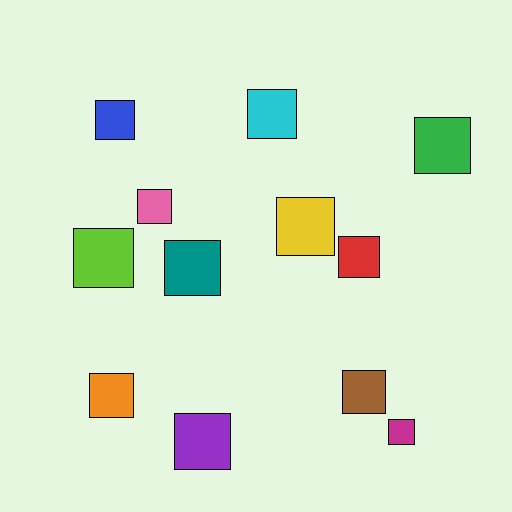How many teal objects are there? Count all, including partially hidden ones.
There is 1 teal object.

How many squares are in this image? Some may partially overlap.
There are 12 squares.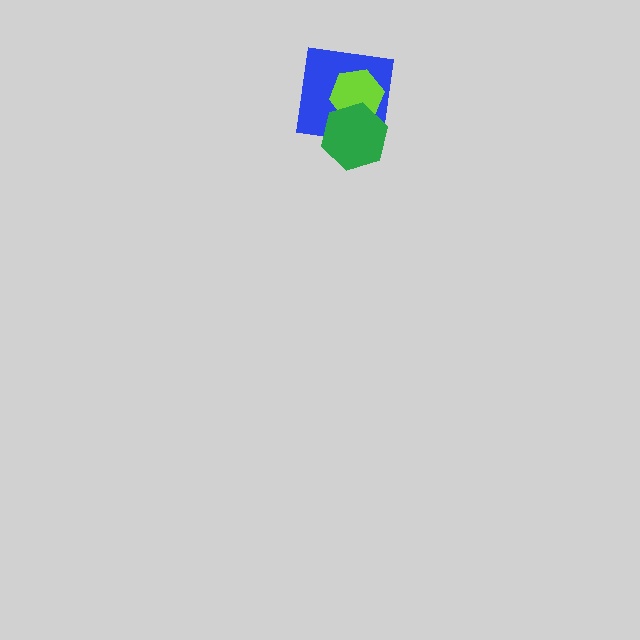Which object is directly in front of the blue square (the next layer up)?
The lime hexagon is directly in front of the blue square.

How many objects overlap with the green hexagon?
2 objects overlap with the green hexagon.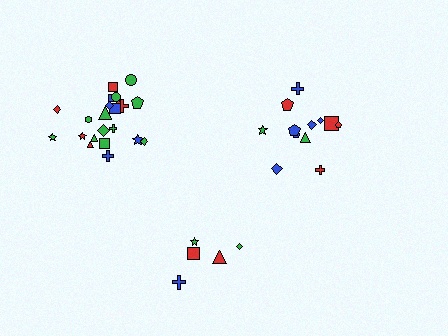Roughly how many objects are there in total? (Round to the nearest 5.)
Roughly 40 objects in total.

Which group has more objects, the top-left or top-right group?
The top-left group.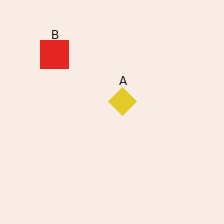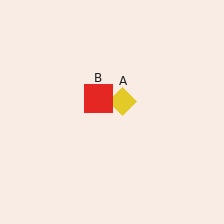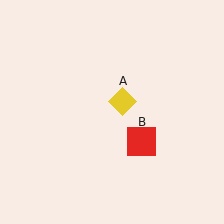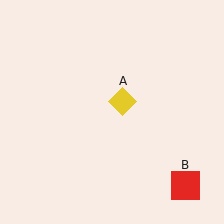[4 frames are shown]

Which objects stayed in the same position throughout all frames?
Yellow diamond (object A) remained stationary.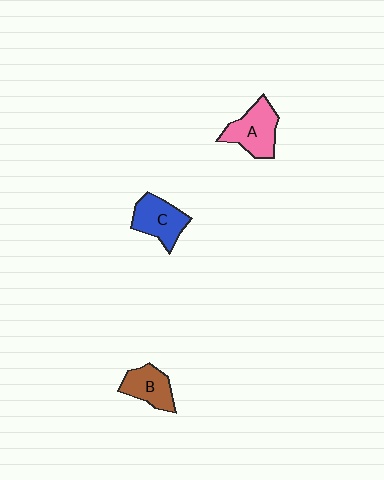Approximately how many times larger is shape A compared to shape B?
Approximately 1.3 times.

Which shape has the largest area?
Shape A (pink).